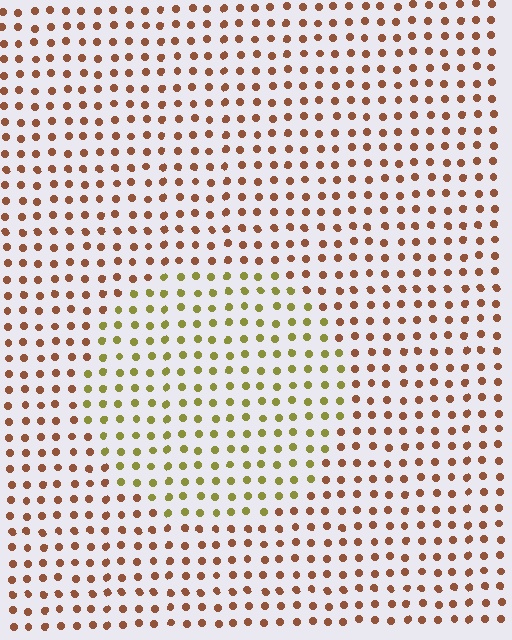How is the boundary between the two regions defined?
The boundary is defined purely by a slight shift in hue (about 48 degrees). Spacing, size, and orientation are identical on both sides.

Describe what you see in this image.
The image is filled with small brown elements in a uniform arrangement. A circle-shaped region is visible where the elements are tinted to a slightly different hue, forming a subtle color boundary.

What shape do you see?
I see a circle.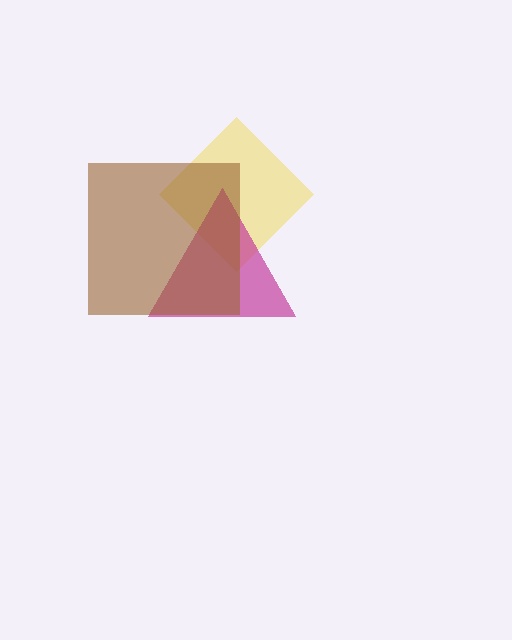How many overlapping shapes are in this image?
There are 3 overlapping shapes in the image.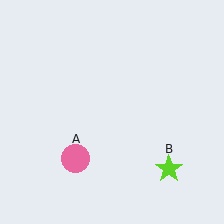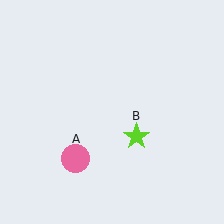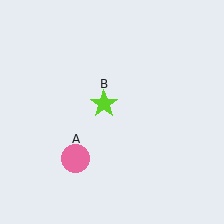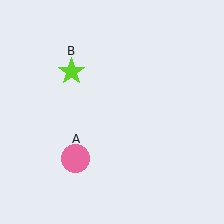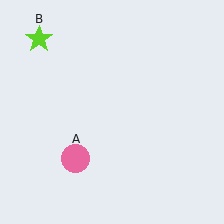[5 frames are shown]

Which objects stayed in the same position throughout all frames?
Pink circle (object A) remained stationary.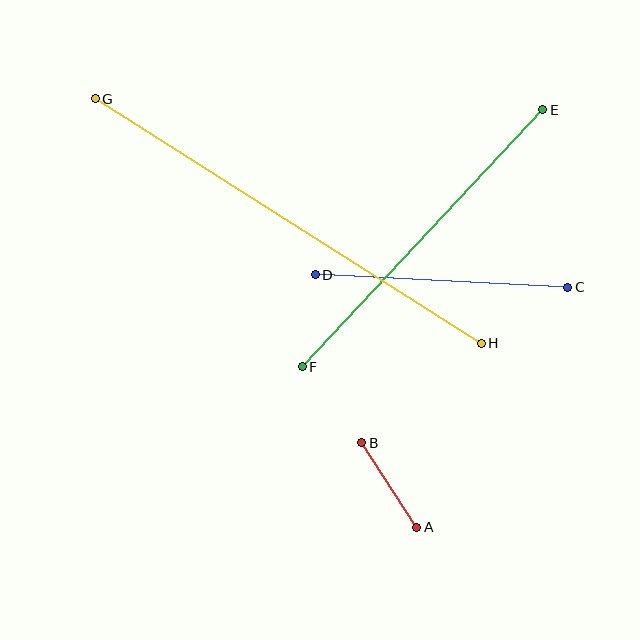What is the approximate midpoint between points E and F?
The midpoint is at approximately (422, 238) pixels.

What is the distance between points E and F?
The distance is approximately 352 pixels.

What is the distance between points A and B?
The distance is approximately 101 pixels.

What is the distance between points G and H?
The distance is approximately 457 pixels.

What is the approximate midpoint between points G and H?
The midpoint is at approximately (288, 221) pixels.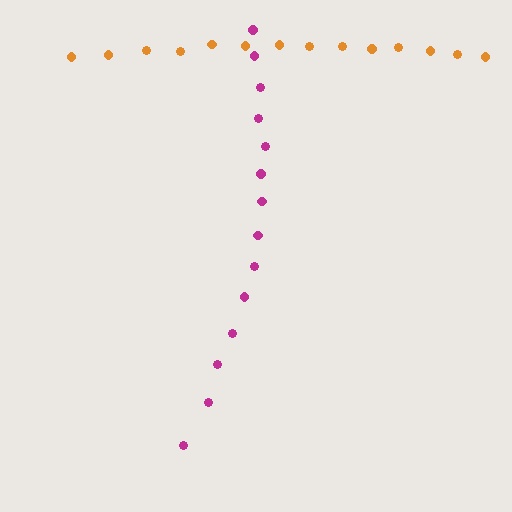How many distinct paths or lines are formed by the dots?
There are 2 distinct paths.